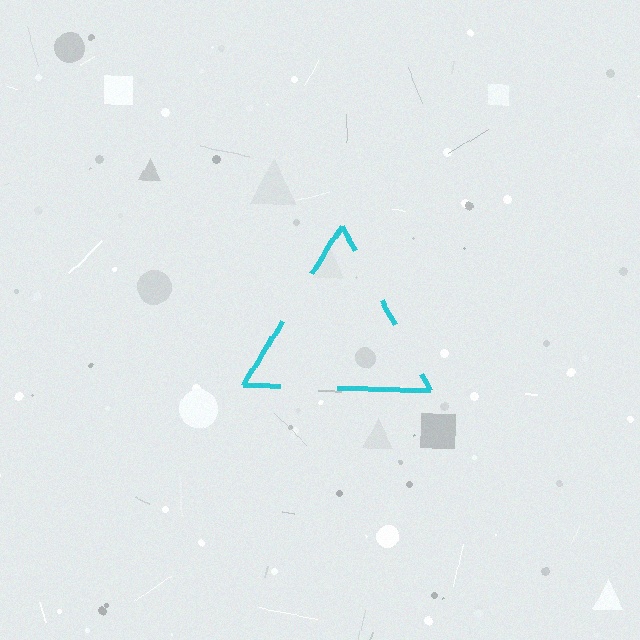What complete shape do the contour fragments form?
The contour fragments form a triangle.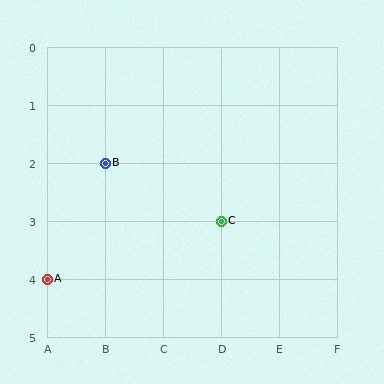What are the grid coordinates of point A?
Point A is at grid coordinates (A, 4).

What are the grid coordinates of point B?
Point B is at grid coordinates (B, 2).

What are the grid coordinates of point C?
Point C is at grid coordinates (D, 3).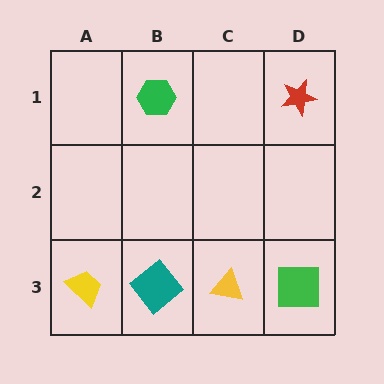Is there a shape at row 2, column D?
No, that cell is empty.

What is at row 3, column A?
A yellow trapezoid.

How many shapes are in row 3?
4 shapes.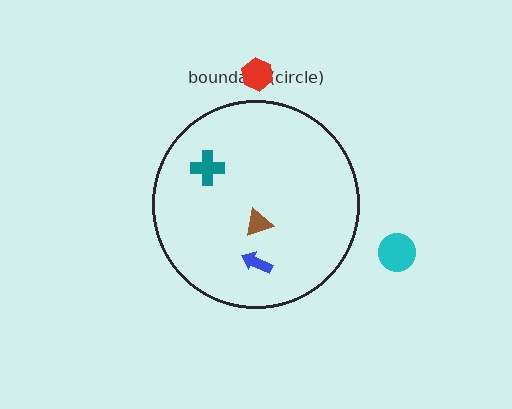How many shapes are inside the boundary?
3 inside, 2 outside.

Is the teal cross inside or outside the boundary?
Inside.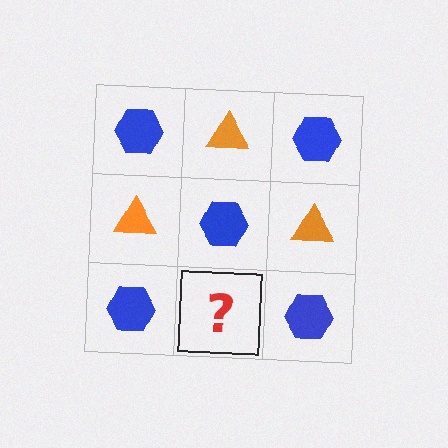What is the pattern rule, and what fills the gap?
The rule is that it alternates blue hexagon and orange triangle in a checkerboard pattern. The gap should be filled with an orange triangle.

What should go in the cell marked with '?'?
The missing cell should contain an orange triangle.